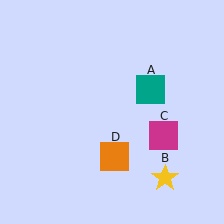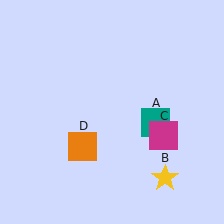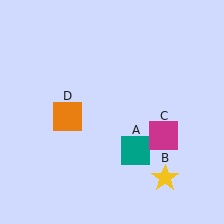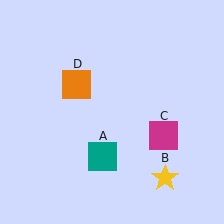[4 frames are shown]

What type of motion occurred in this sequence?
The teal square (object A), orange square (object D) rotated clockwise around the center of the scene.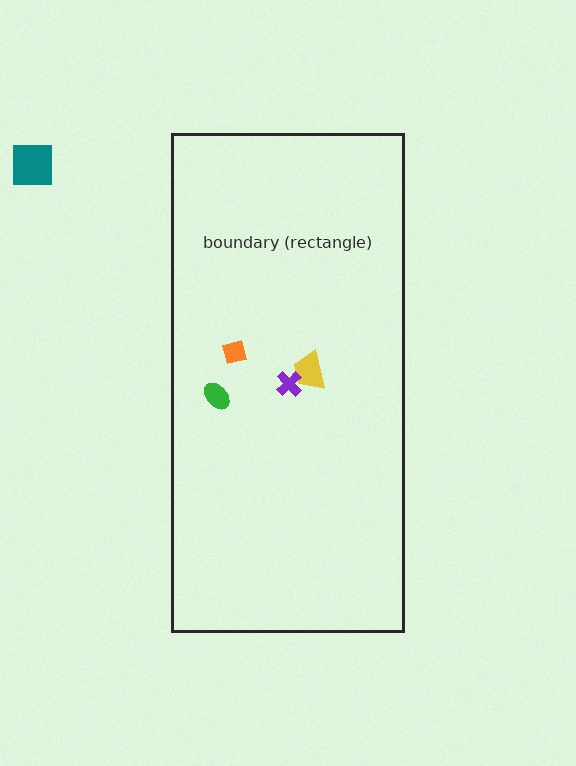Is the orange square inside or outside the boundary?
Inside.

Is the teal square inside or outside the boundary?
Outside.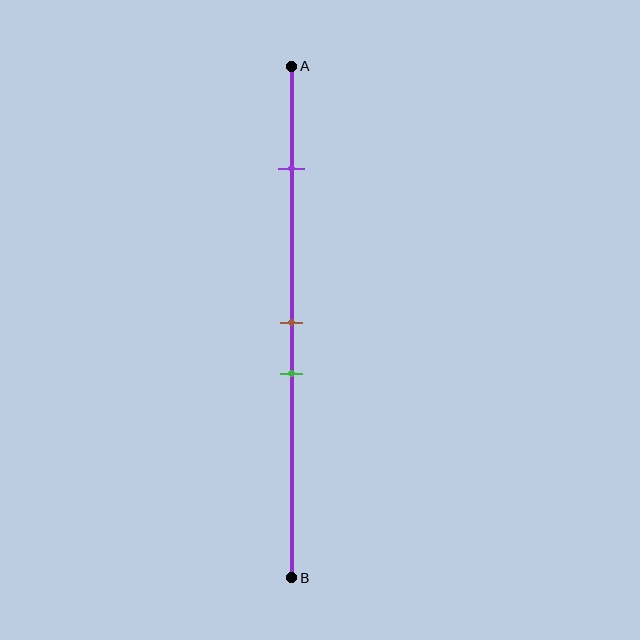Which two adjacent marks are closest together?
The brown and green marks are the closest adjacent pair.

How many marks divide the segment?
There are 3 marks dividing the segment.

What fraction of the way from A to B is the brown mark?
The brown mark is approximately 50% (0.5) of the way from A to B.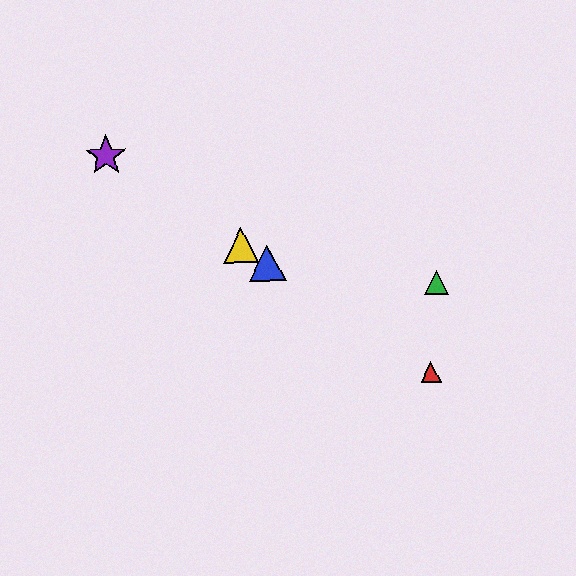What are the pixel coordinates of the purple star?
The purple star is at (106, 156).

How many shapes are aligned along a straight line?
4 shapes (the red triangle, the blue triangle, the yellow triangle, the purple star) are aligned along a straight line.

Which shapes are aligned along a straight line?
The red triangle, the blue triangle, the yellow triangle, the purple star are aligned along a straight line.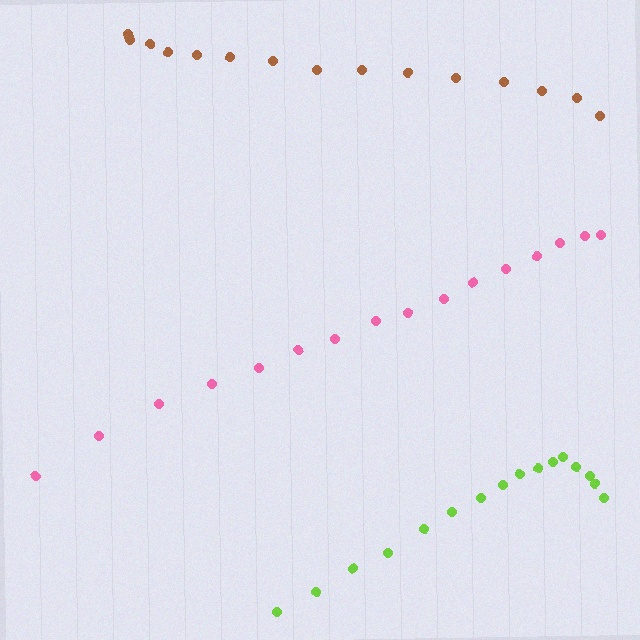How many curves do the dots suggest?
There are 3 distinct paths.